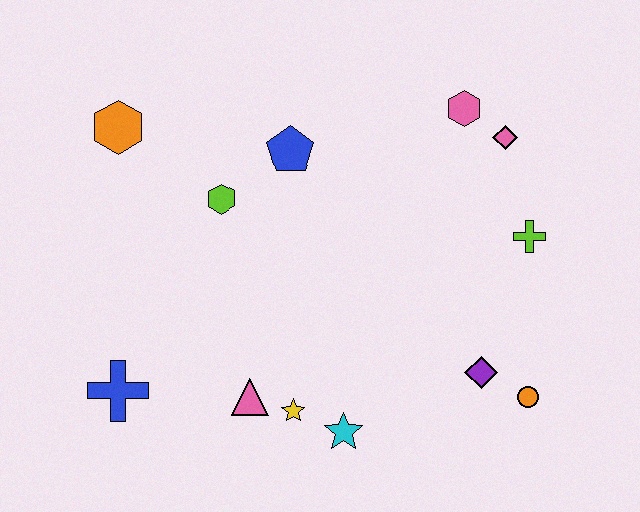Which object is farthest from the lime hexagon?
The orange circle is farthest from the lime hexagon.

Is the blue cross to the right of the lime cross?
No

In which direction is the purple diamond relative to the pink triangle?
The purple diamond is to the right of the pink triangle.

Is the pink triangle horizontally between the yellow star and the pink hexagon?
No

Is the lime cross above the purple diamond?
Yes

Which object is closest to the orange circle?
The purple diamond is closest to the orange circle.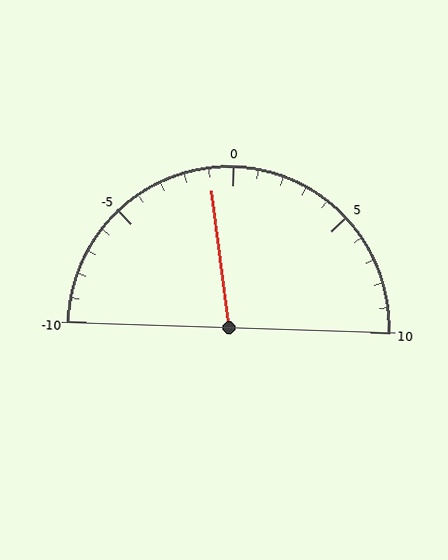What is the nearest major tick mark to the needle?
The nearest major tick mark is 0.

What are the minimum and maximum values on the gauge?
The gauge ranges from -10 to 10.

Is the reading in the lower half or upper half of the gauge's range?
The reading is in the lower half of the range (-10 to 10).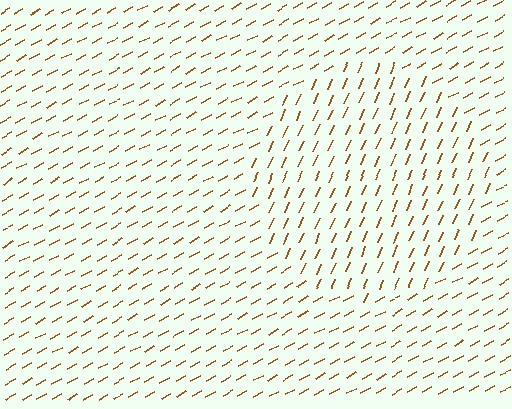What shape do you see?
I see a circle.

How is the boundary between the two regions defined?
The boundary is defined purely by a change in line orientation (approximately 38 degrees difference). All lines are the same color and thickness.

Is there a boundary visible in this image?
Yes, there is a texture boundary formed by a change in line orientation.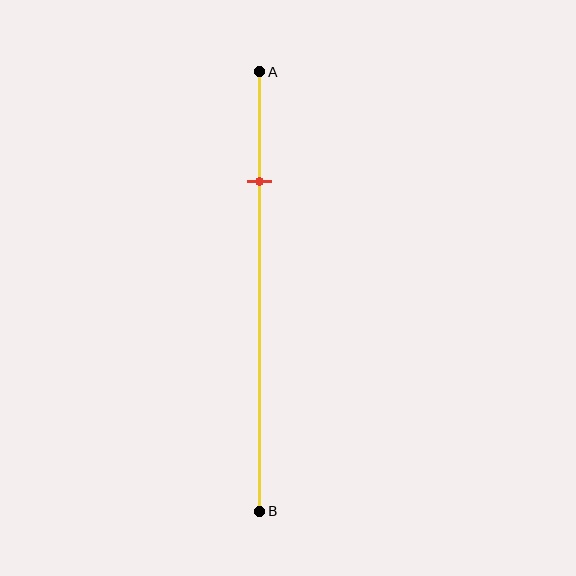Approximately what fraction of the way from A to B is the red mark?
The red mark is approximately 25% of the way from A to B.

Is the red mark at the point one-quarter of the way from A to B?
Yes, the mark is approximately at the one-quarter point.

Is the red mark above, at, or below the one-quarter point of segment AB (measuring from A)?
The red mark is approximately at the one-quarter point of segment AB.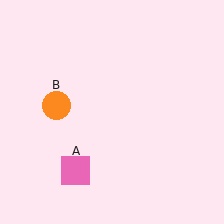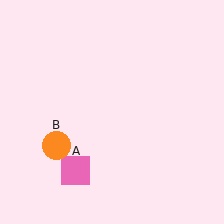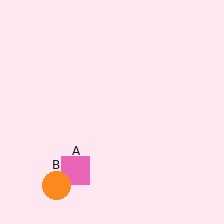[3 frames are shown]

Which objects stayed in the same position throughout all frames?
Pink square (object A) remained stationary.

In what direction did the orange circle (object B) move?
The orange circle (object B) moved down.